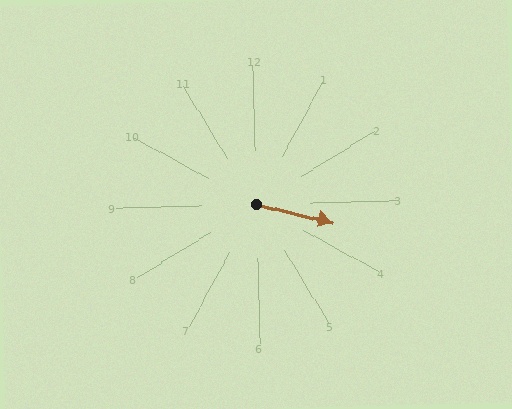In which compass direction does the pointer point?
East.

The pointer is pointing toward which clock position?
Roughly 3 o'clock.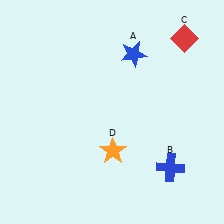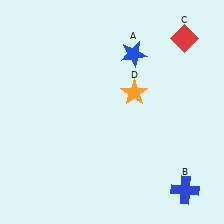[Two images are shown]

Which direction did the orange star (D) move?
The orange star (D) moved up.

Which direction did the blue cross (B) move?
The blue cross (B) moved down.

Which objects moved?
The objects that moved are: the blue cross (B), the orange star (D).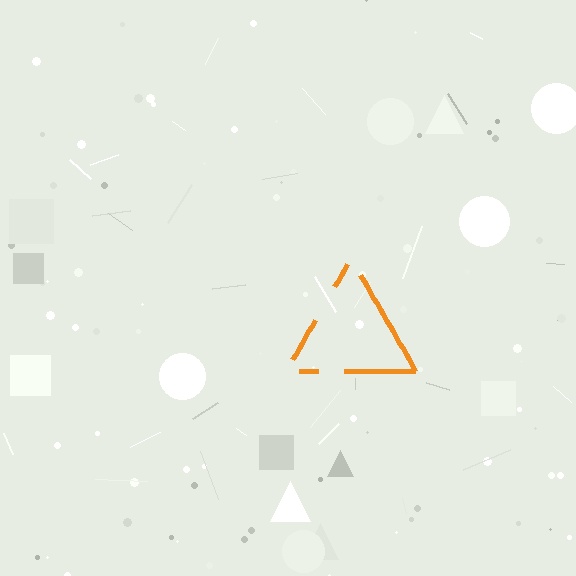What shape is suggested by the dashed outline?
The dashed outline suggests a triangle.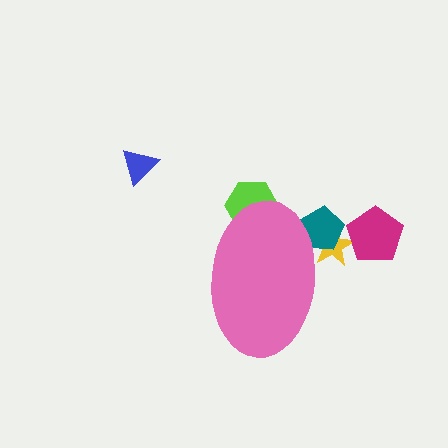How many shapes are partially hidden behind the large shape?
3 shapes are partially hidden.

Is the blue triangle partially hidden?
No, the blue triangle is fully visible.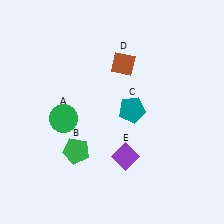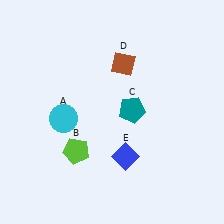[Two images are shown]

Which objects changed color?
A changed from green to cyan. B changed from green to lime. E changed from purple to blue.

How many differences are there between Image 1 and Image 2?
There are 3 differences between the two images.